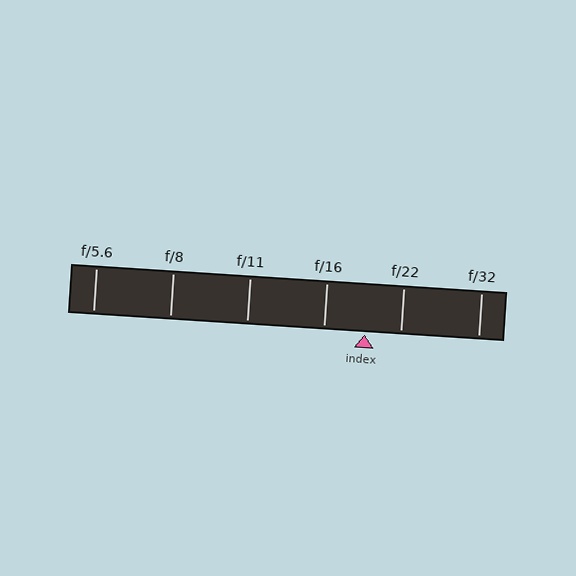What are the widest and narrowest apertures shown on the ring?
The widest aperture shown is f/5.6 and the narrowest is f/32.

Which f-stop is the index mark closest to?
The index mark is closest to f/22.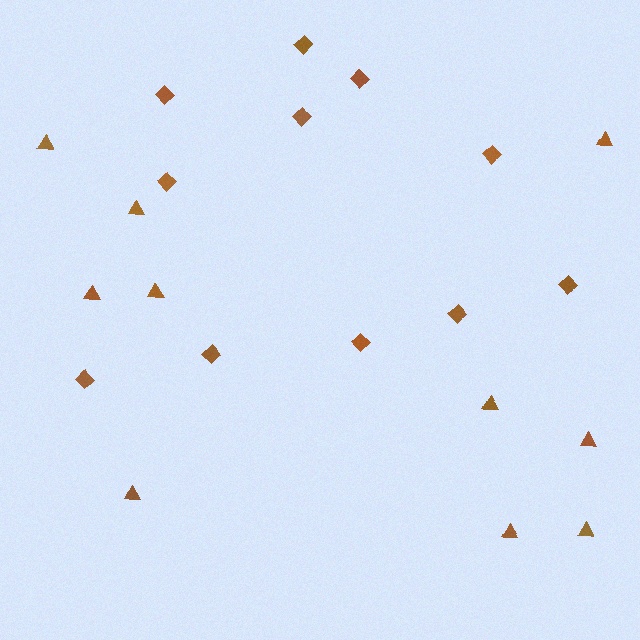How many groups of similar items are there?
There are 2 groups: one group of triangles (10) and one group of diamonds (11).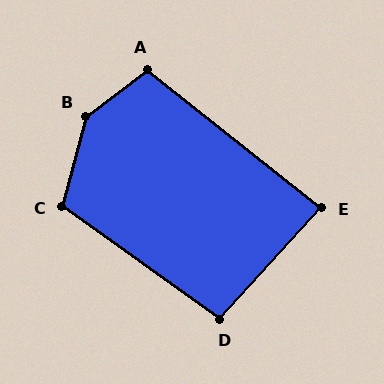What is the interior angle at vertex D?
Approximately 97 degrees (obtuse).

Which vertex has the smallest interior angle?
E, at approximately 86 degrees.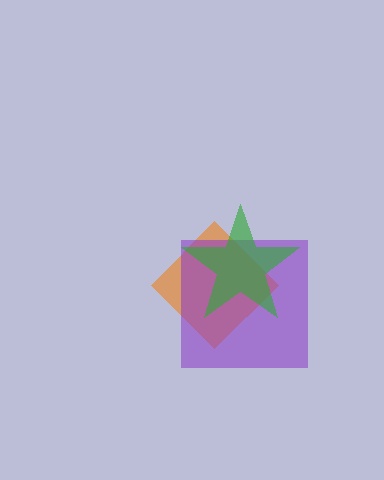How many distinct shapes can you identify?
There are 3 distinct shapes: an orange diamond, a purple square, a green star.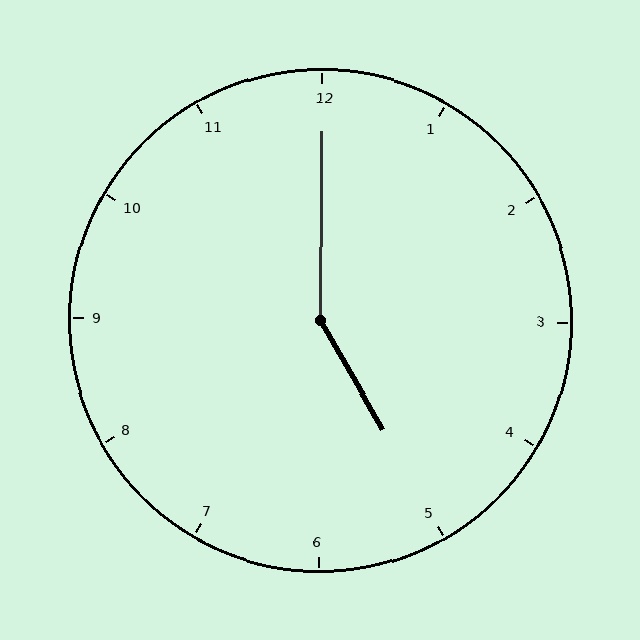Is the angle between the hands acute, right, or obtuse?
It is obtuse.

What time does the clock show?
5:00.